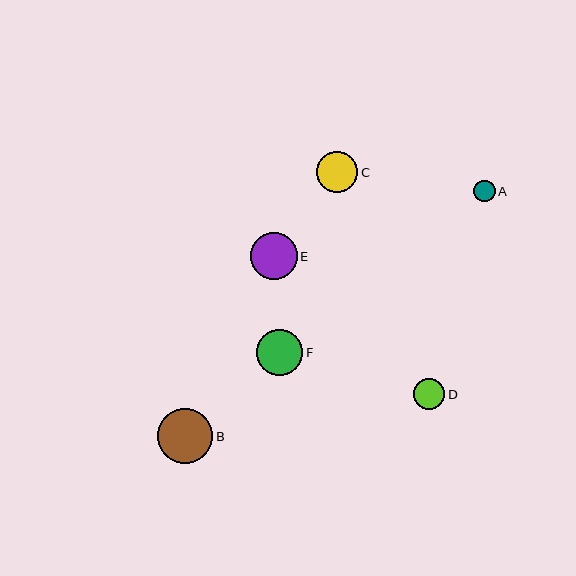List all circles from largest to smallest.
From largest to smallest: B, E, F, C, D, A.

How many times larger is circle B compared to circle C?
Circle B is approximately 1.3 times the size of circle C.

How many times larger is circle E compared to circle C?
Circle E is approximately 1.1 times the size of circle C.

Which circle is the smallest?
Circle A is the smallest with a size of approximately 22 pixels.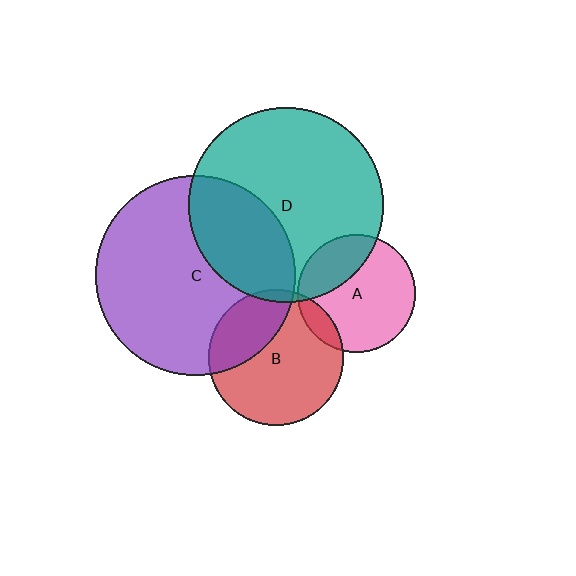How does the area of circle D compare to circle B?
Approximately 2.1 times.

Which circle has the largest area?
Circle C (purple).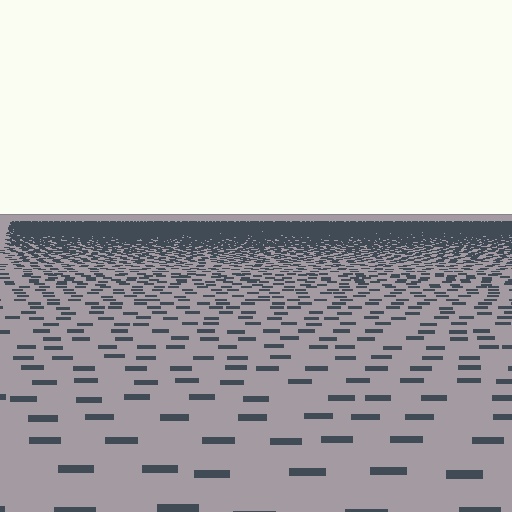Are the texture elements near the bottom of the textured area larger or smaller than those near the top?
Larger. Near the bottom, elements are closer to the viewer and appear at a bigger on-screen size.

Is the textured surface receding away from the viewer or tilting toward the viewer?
The surface is receding away from the viewer. Texture elements get smaller and denser toward the top.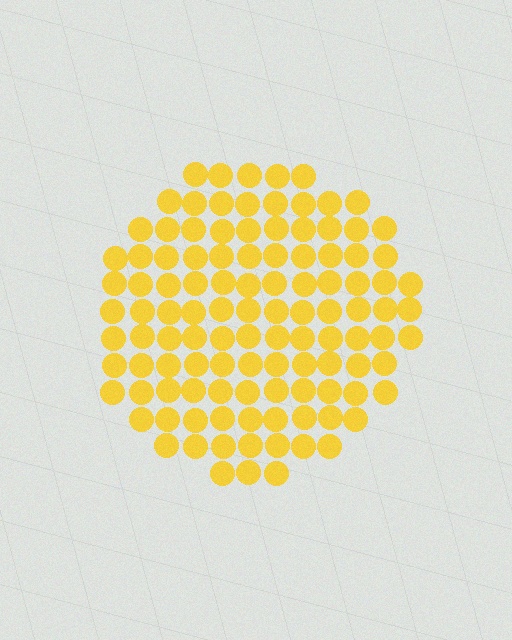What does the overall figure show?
The overall figure shows a circle.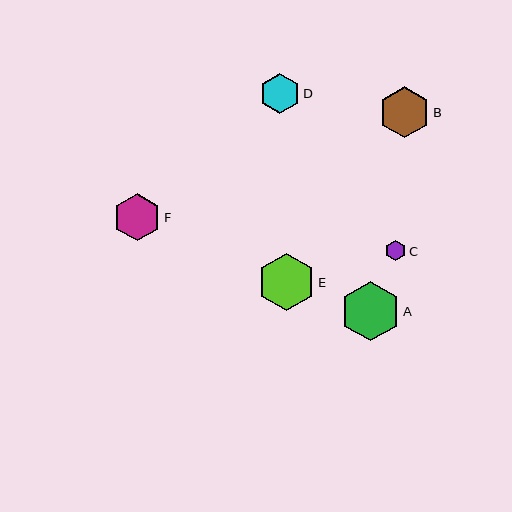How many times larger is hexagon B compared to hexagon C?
Hexagon B is approximately 2.5 times the size of hexagon C.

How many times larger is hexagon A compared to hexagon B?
Hexagon A is approximately 1.2 times the size of hexagon B.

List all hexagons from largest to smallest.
From largest to smallest: A, E, B, F, D, C.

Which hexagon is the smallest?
Hexagon C is the smallest with a size of approximately 20 pixels.